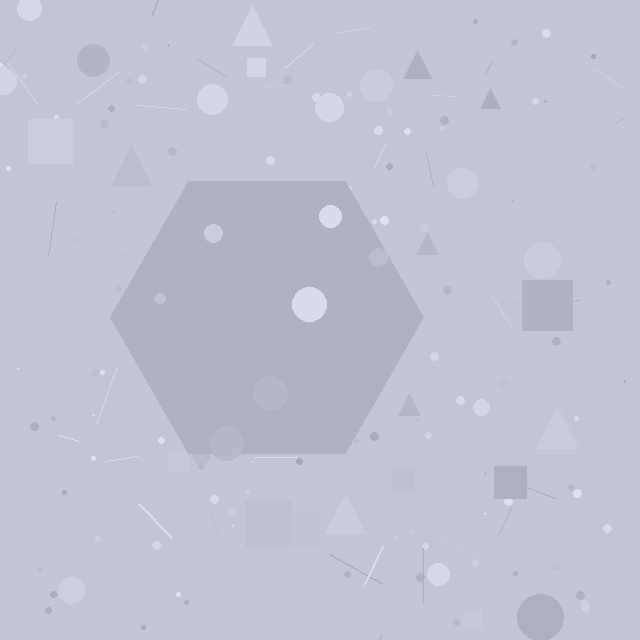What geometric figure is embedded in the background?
A hexagon is embedded in the background.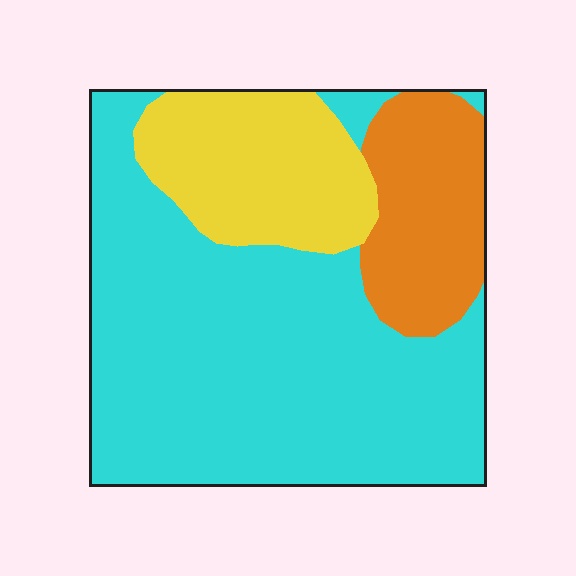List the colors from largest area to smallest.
From largest to smallest: cyan, yellow, orange.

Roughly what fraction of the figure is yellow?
Yellow covers about 20% of the figure.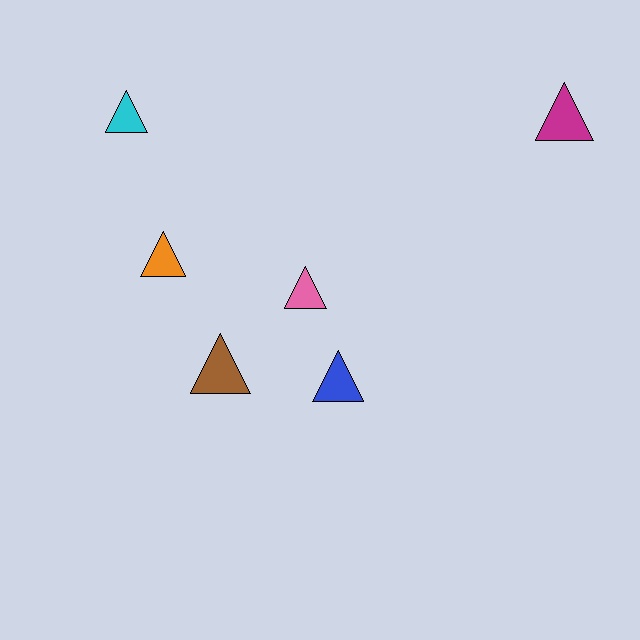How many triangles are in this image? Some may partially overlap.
There are 6 triangles.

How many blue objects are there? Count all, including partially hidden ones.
There is 1 blue object.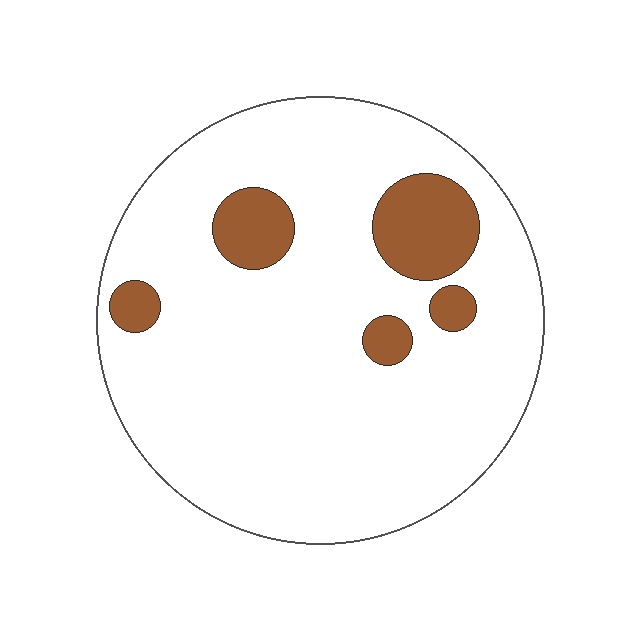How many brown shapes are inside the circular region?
5.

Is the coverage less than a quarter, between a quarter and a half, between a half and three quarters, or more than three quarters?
Less than a quarter.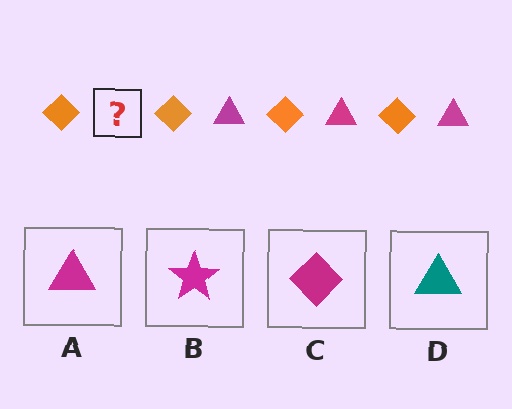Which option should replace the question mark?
Option A.